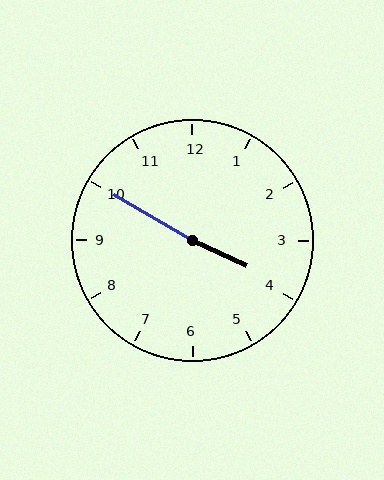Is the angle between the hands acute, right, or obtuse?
It is obtuse.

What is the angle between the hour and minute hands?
Approximately 175 degrees.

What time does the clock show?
3:50.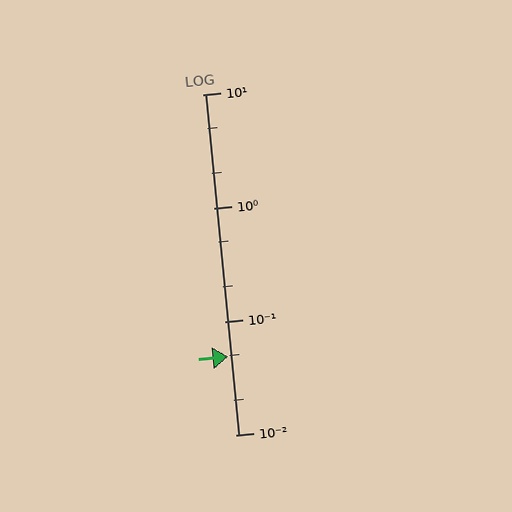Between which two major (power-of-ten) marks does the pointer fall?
The pointer is between 0.01 and 0.1.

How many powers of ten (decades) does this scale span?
The scale spans 3 decades, from 0.01 to 10.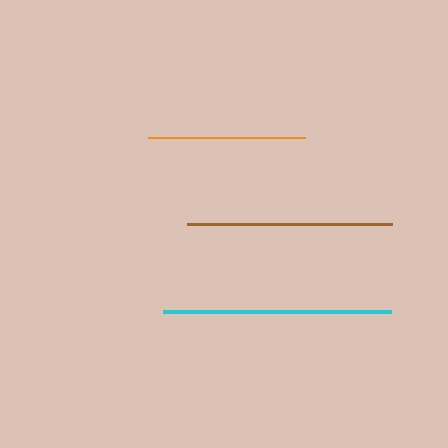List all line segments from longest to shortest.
From longest to shortest: cyan, brown, orange.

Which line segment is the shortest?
The orange line is the shortest at approximately 156 pixels.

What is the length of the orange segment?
The orange segment is approximately 156 pixels long.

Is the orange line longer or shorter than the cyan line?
The cyan line is longer than the orange line.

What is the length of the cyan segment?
The cyan segment is approximately 228 pixels long.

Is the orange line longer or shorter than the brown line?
The brown line is longer than the orange line.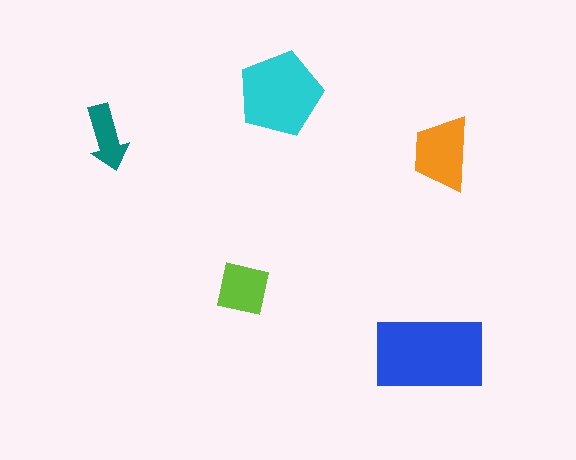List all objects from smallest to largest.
The teal arrow, the lime square, the orange trapezoid, the cyan pentagon, the blue rectangle.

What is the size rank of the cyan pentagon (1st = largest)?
2nd.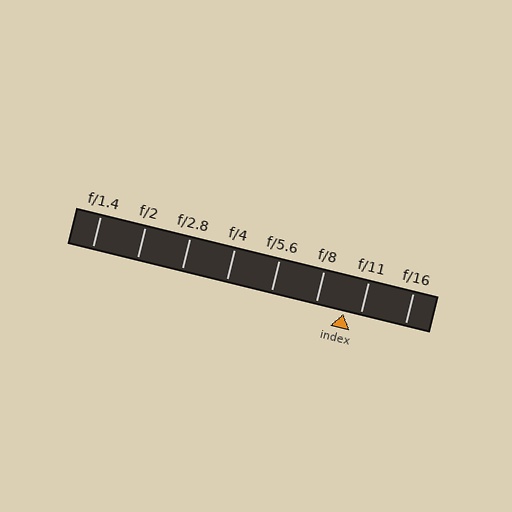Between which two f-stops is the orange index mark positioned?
The index mark is between f/8 and f/11.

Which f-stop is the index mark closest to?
The index mark is closest to f/11.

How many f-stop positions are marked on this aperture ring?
There are 8 f-stop positions marked.